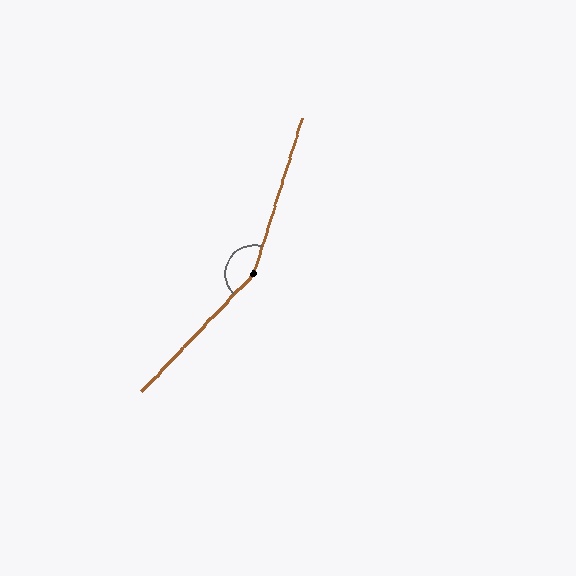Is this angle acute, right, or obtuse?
It is obtuse.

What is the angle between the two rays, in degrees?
Approximately 154 degrees.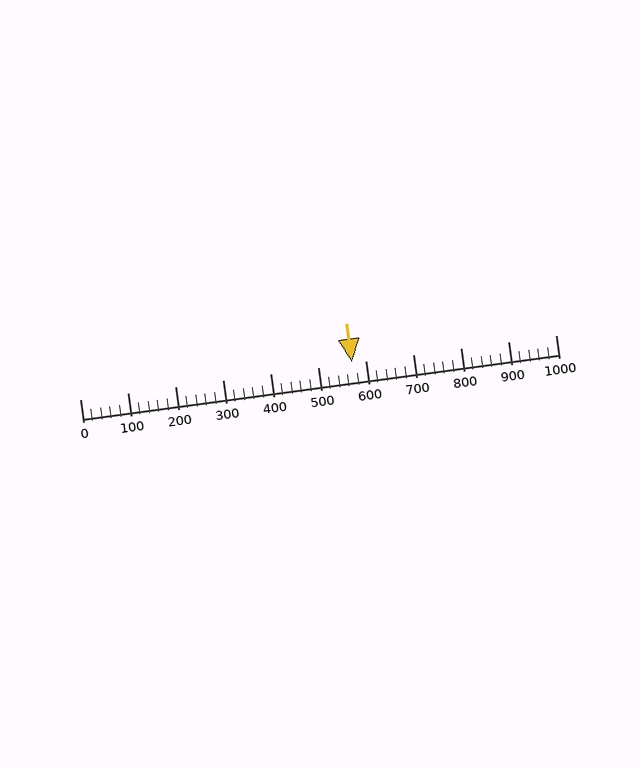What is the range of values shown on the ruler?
The ruler shows values from 0 to 1000.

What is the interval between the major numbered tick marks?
The major tick marks are spaced 100 units apart.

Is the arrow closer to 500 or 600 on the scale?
The arrow is closer to 600.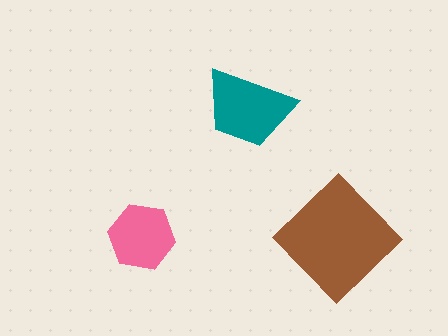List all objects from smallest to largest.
The pink hexagon, the teal trapezoid, the brown diamond.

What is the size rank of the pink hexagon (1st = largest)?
3rd.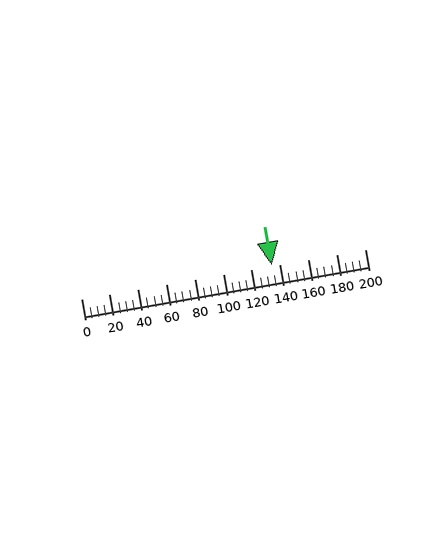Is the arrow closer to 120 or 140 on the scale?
The arrow is closer to 140.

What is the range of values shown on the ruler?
The ruler shows values from 0 to 200.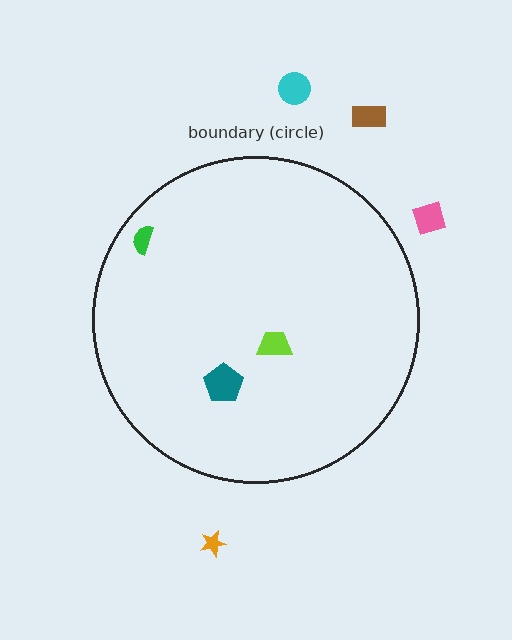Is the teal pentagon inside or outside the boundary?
Inside.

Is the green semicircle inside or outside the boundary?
Inside.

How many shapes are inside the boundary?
3 inside, 4 outside.